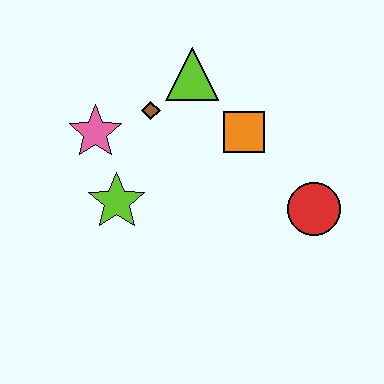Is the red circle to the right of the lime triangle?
Yes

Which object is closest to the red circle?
The orange square is closest to the red circle.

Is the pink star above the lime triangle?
No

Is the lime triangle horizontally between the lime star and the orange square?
Yes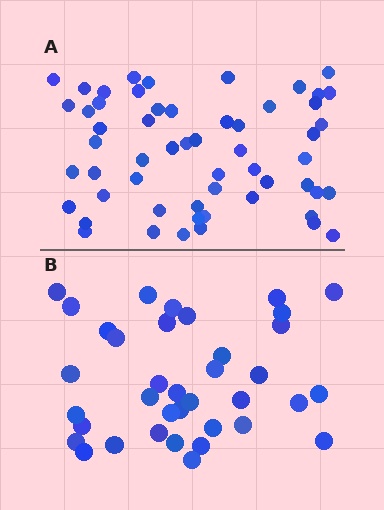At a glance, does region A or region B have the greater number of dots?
Region A (the top region) has more dots.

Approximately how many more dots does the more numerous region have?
Region A has approximately 20 more dots than region B.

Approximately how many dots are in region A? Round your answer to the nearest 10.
About 60 dots. (The exact count is 56, which rounds to 60.)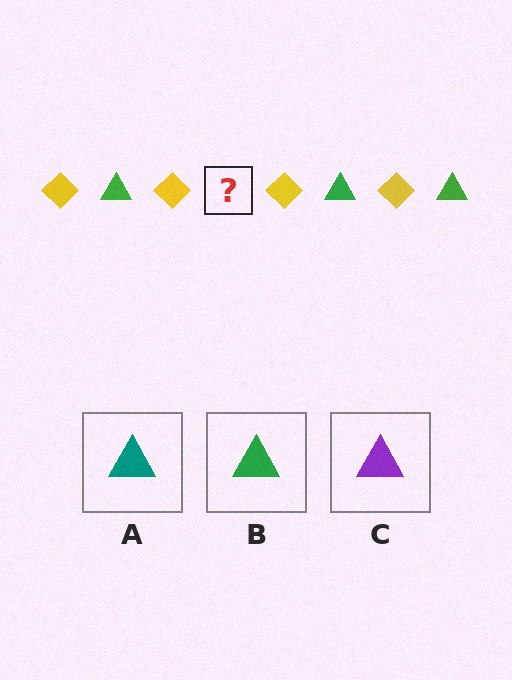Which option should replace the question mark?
Option B.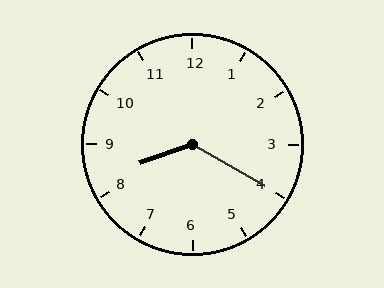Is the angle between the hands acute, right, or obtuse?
It is obtuse.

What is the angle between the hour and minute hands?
Approximately 130 degrees.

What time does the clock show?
8:20.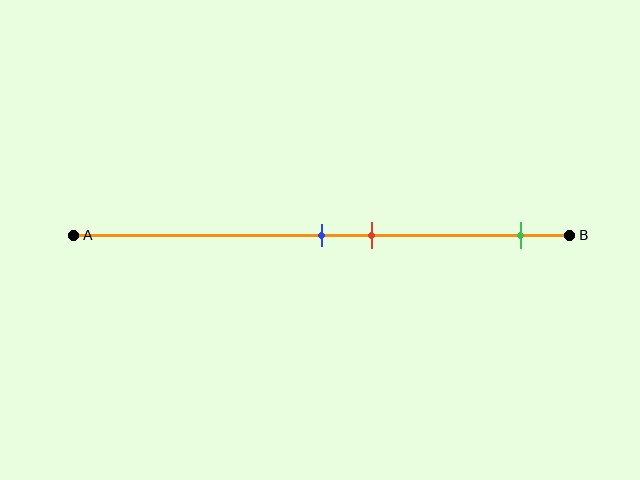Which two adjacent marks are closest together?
The blue and red marks are the closest adjacent pair.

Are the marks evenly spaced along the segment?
No, the marks are not evenly spaced.